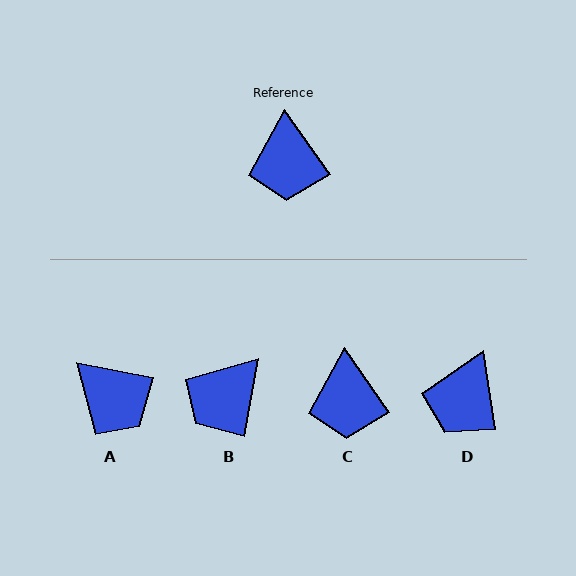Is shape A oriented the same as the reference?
No, it is off by about 43 degrees.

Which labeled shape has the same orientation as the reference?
C.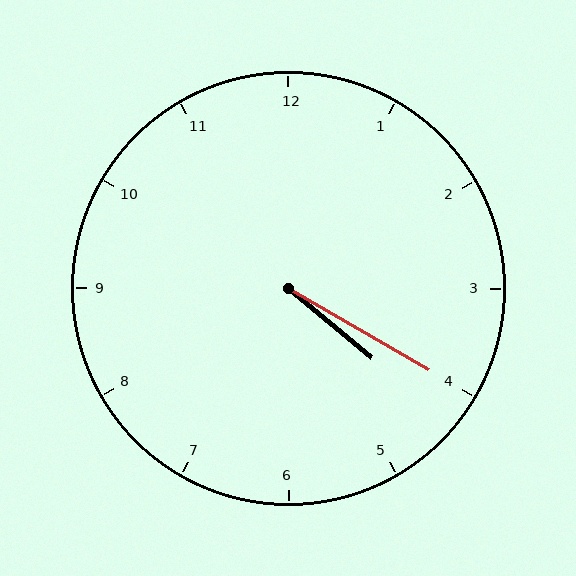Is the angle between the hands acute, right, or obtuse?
It is acute.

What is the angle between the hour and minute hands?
Approximately 10 degrees.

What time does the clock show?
4:20.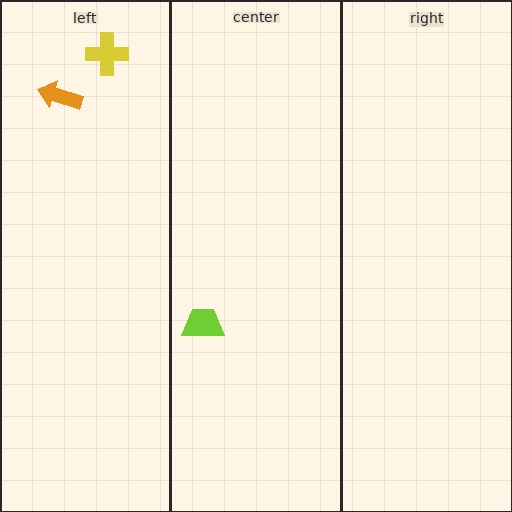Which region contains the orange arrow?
The left region.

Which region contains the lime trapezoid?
The center region.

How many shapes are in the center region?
1.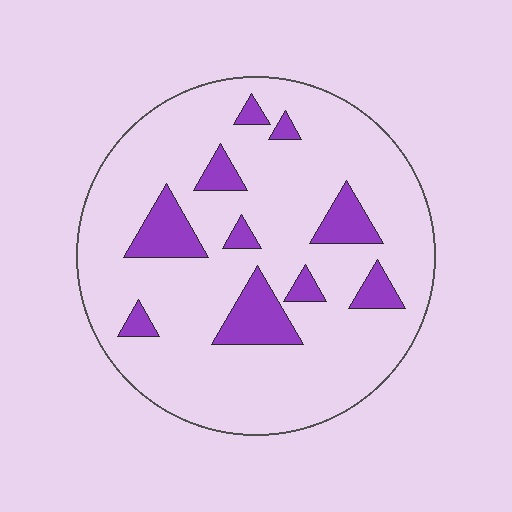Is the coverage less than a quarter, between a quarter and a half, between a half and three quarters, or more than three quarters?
Less than a quarter.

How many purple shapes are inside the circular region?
10.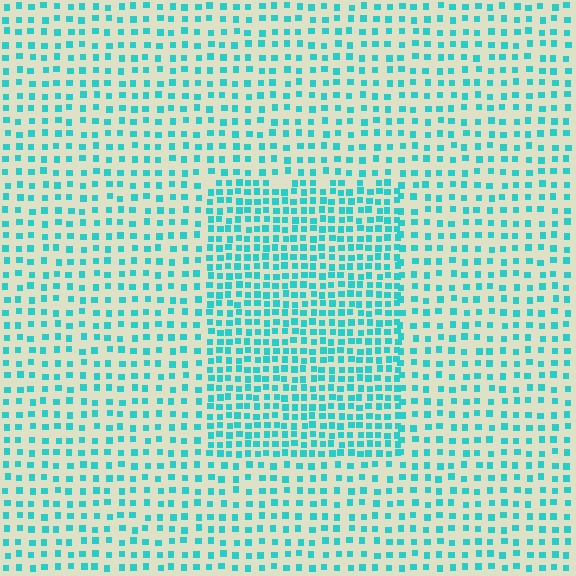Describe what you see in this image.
The image contains small cyan elements arranged at two different densities. A rectangle-shaped region is visible where the elements are more densely packed than the surrounding area.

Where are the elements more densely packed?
The elements are more densely packed inside the rectangle boundary.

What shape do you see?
I see a rectangle.